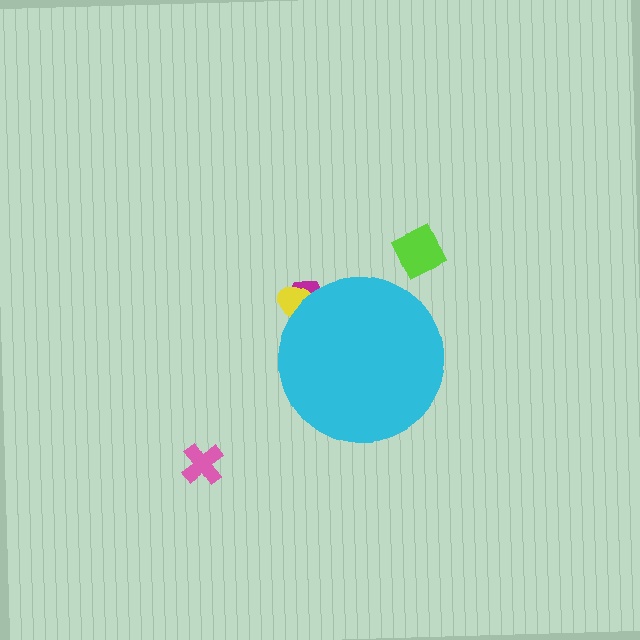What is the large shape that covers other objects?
A cyan circle.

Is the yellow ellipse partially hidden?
Yes, the yellow ellipse is partially hidden behind the cyan circle.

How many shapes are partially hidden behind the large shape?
2 shapes are partially hidden.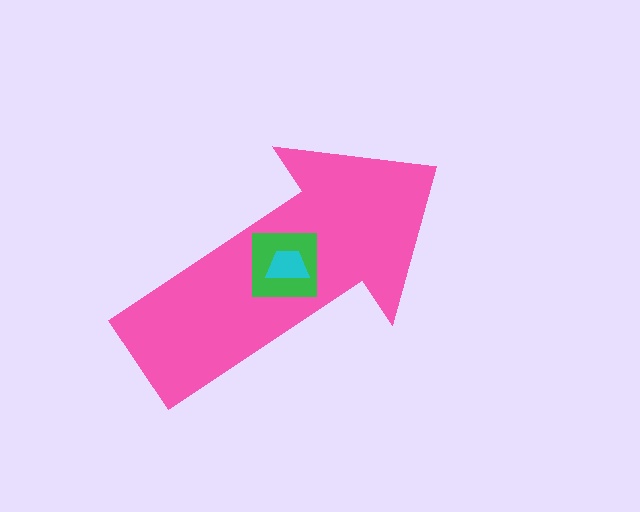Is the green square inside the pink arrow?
Yes.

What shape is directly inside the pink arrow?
The green square.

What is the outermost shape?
The pink arrow.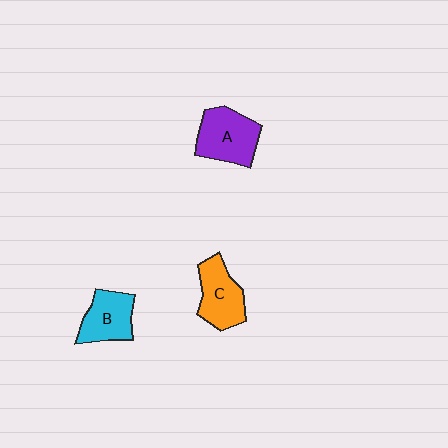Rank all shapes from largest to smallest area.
From largest to smallest: A (purple), C (orange), B (cyan).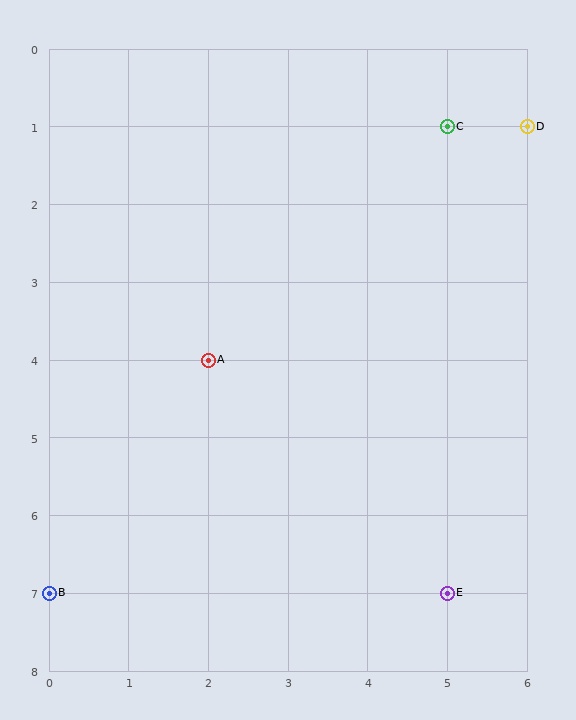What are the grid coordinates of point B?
Point B is at grid coordinates (0, 7).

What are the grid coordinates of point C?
Point C is at grid coordinates (5, 1).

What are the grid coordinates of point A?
Point A is at grid coordinates (2, 4).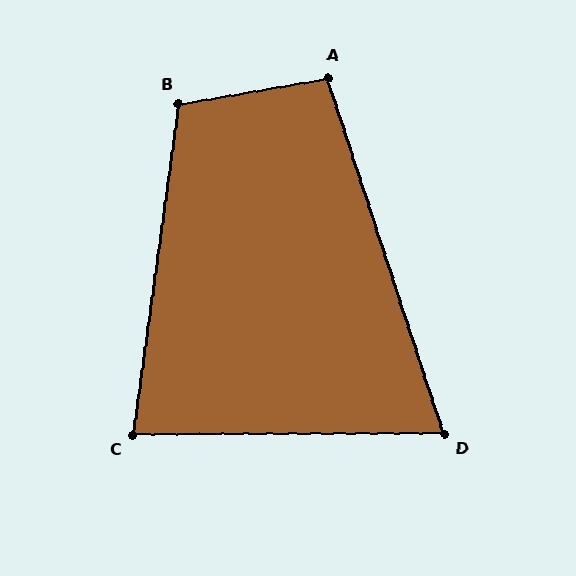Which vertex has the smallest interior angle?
D, at approximately 72 degrees.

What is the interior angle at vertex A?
Approximately 98 degrees (obtuse).